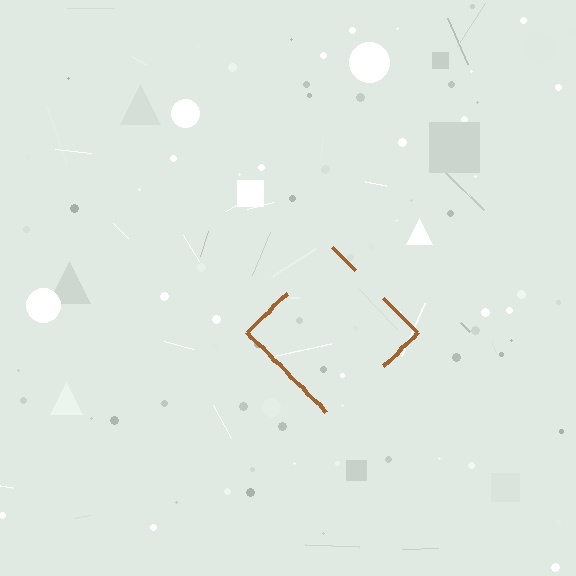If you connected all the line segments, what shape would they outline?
They would outline a diamond.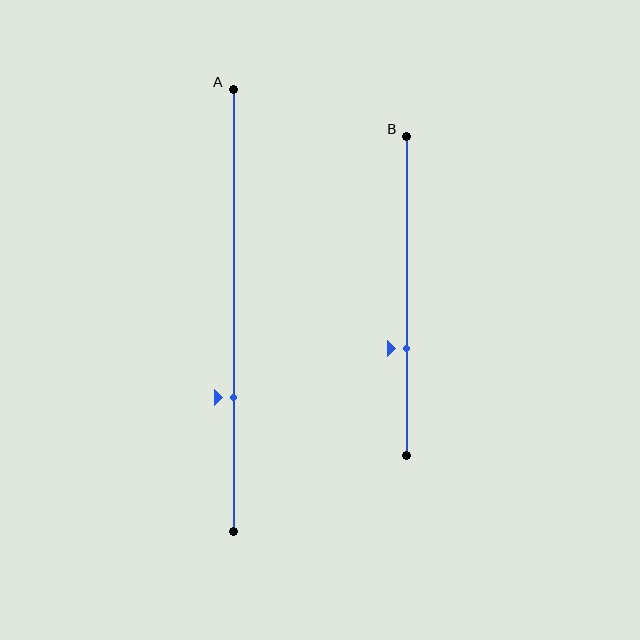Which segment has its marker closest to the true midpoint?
Segment B has its marker closest to the true midpoint.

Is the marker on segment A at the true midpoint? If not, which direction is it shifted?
No, the marker on segment A is shifted downward by about 20% of the segment length.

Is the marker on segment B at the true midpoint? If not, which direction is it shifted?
No, the marker on segment B is shifted downward by about 17% of the segment length.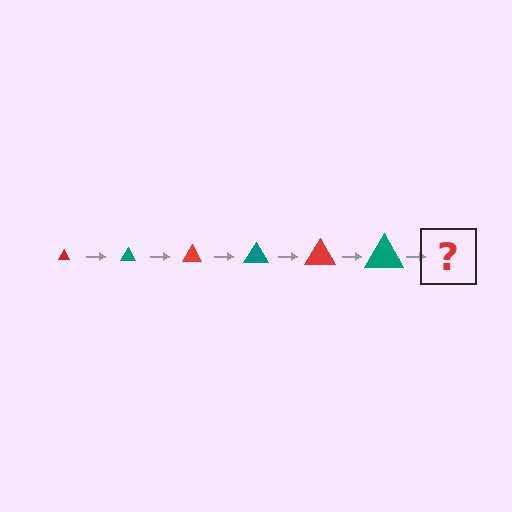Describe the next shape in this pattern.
It should be a red triangle, larger than the previous one.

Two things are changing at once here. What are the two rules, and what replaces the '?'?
The two rules are that the triangle grows larger each step and the color cycles through red and teal. The '?' should be a red triangle, larger than the previous one.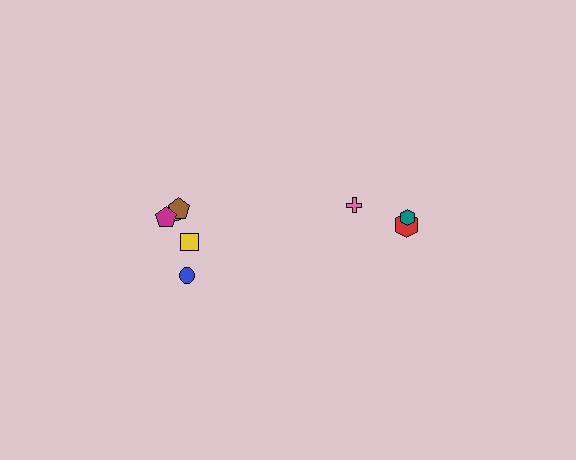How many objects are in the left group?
There are 5 objects.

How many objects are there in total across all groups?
There are 8 objects.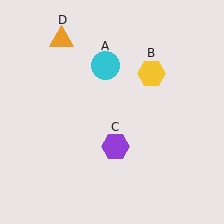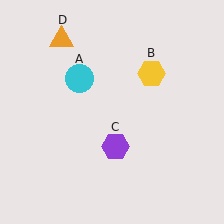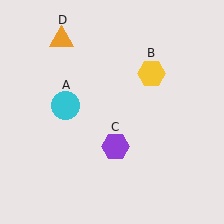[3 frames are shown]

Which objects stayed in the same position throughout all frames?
Yellow hexagon (object B) and purple hexagon (object C) and orange triangle (object D) remained stationary.